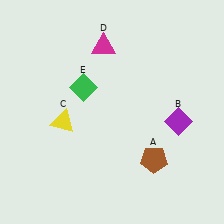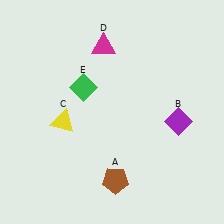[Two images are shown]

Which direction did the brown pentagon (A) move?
The brown pentagon (A) moved left.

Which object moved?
The brown pentagon (A) moved left.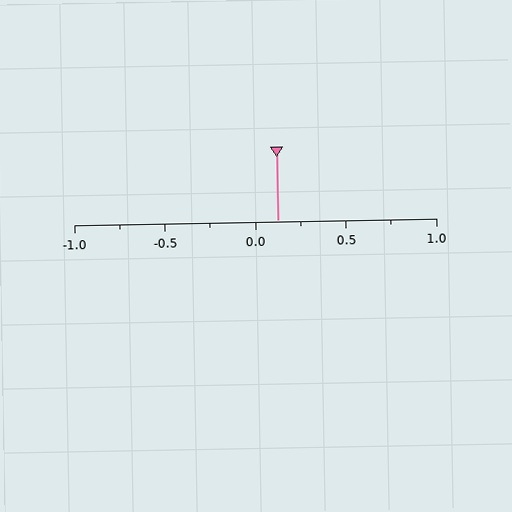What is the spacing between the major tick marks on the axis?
The major ticks are spaced 0.5 apart.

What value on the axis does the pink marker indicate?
The marker indicates approximately 0.12.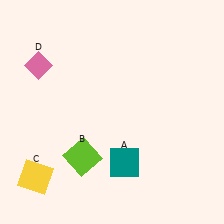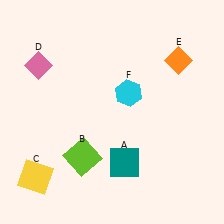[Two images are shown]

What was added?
An orange diamond (E), a cyan hexagon (F) were added in Image 2.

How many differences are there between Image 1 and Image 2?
There are 2 differences between the two images.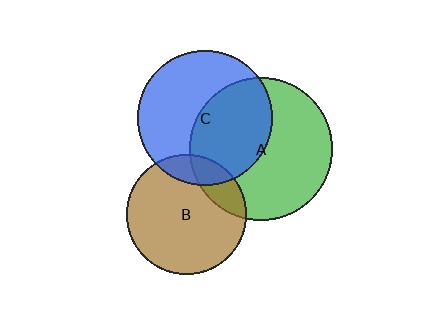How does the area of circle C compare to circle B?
Approximately 1.3 times.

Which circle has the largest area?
Circle A (green).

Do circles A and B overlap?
Yes.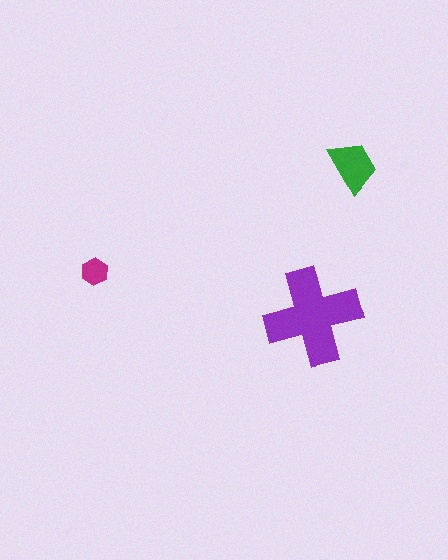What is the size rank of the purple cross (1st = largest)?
1st.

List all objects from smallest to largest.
The magenta hexagon, the green trapezoid, the purple cross.